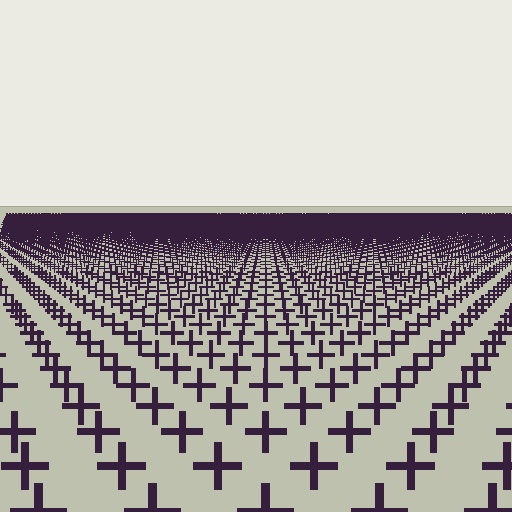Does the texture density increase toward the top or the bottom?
Density increases toward the top.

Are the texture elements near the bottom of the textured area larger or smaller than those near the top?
Larger. Near the bottom, elements are closer to the viewer and appear at a bigger on-screen size.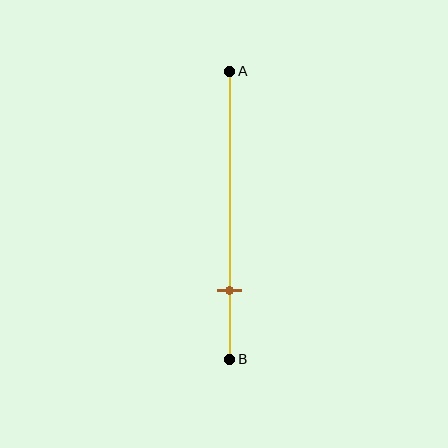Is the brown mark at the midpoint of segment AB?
No, the mark is at about 75% from A, not at the 50% midpoint.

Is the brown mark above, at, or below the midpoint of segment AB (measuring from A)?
The brown mark is below the midpoint of segment AB.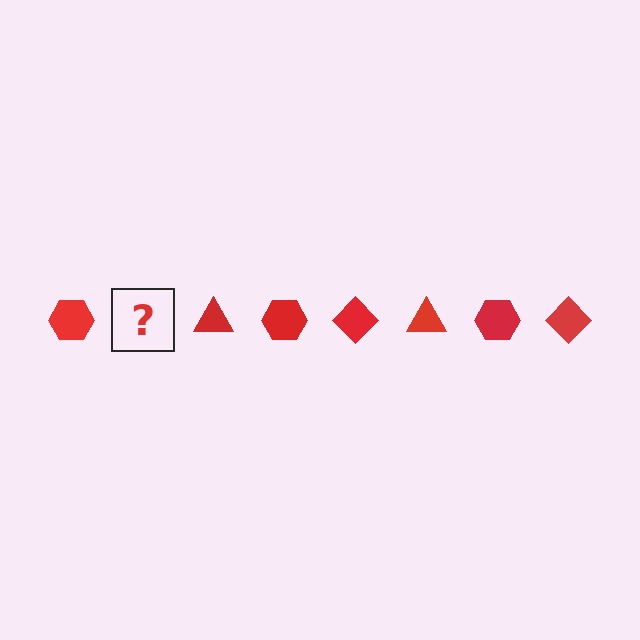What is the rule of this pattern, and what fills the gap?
The rule is that the pattern cycles through hexagon, diamond, triangle shapes in red. The gap should be filled with a red diamond.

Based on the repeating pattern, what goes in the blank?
The blank should be a red diamond.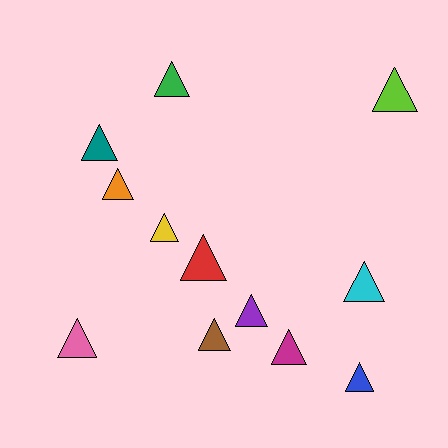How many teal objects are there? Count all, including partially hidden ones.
There is 1 teal object.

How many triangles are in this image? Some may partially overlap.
There are 12 triangles.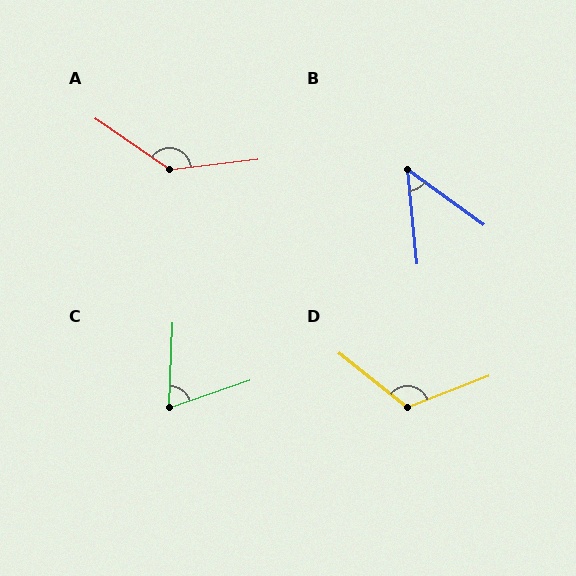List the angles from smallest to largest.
B (48°), C (69°), D (120°), A (138°).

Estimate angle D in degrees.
Approximately 120 degrees.